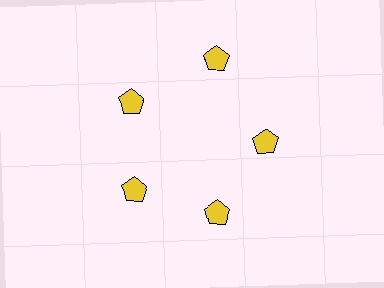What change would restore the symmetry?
The symmetry would be restored by moving it inward, back onto the ring so that all 5 pentagons sit at equal angles and equal distance from the center.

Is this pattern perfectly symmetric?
No. The 5 yellow pentagons are arranged in a ring, but one element near the 1 o'clock position is pushed outward from the center, breaking the 5-fold rotational symmetry.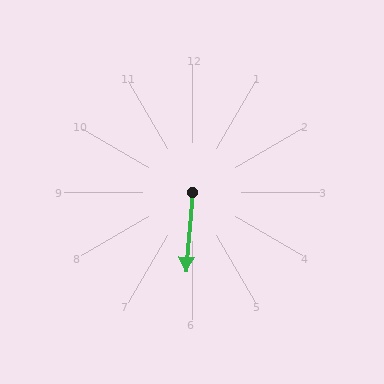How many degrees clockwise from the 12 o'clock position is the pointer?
Approximately 185 degrees.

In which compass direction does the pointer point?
South.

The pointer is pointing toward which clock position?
Roughly 6 o'clock.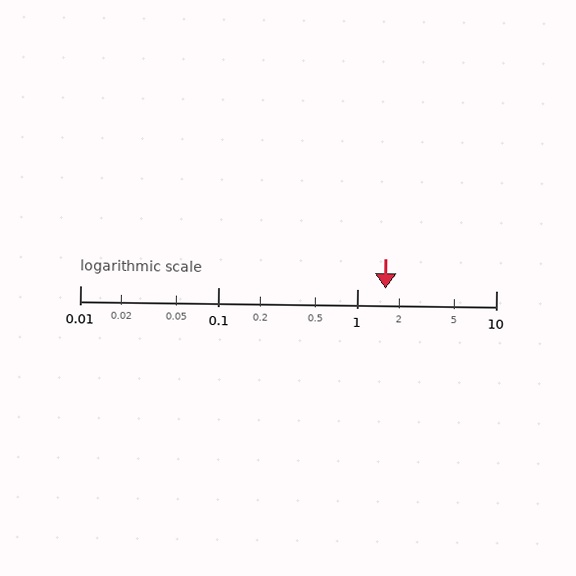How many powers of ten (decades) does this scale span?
The scale spans 3 decades, from 0.01 to 10.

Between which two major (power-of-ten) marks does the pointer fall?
The pointer is between 1 and 10.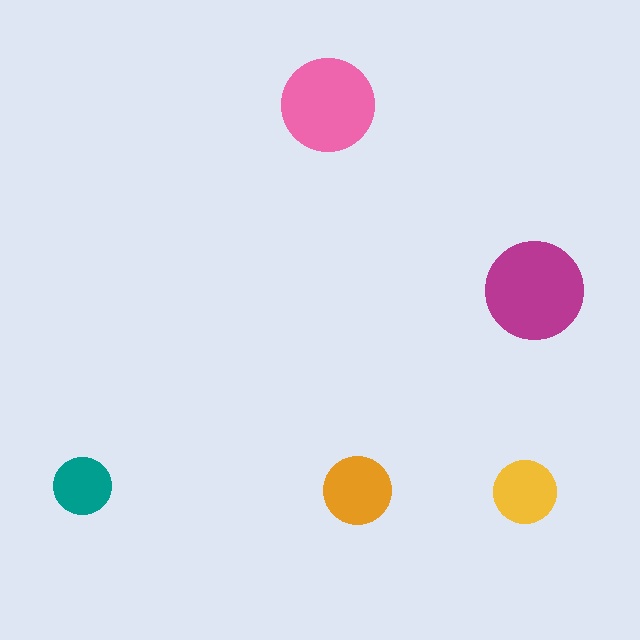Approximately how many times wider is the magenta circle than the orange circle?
About 1.5 times wider.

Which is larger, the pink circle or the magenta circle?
The magenta one.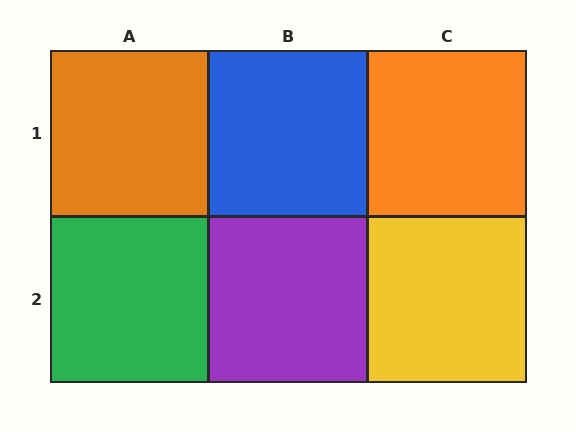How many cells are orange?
2 cells are orange.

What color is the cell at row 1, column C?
Orange.